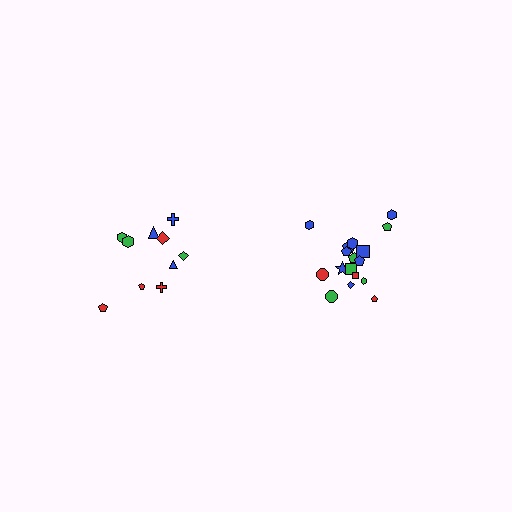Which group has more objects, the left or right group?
The right group.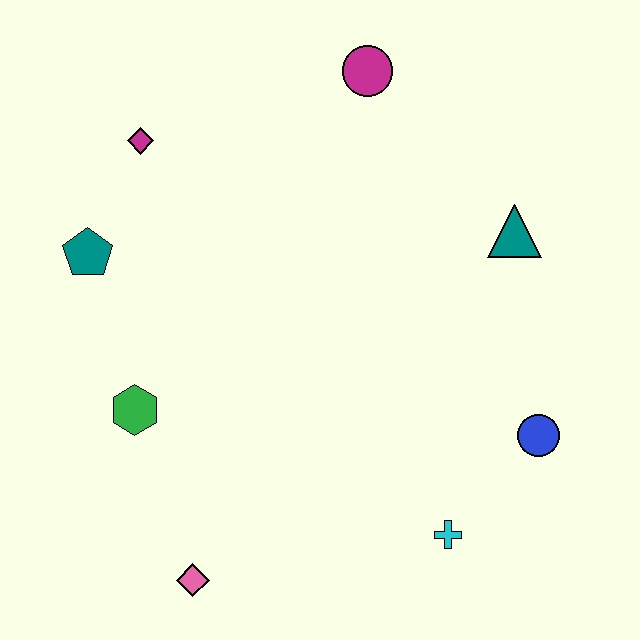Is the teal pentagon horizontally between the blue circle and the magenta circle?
No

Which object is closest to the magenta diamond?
The teal pentagon is closest to the magenta diamond.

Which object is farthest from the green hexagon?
The teal triangle is farthest from the green hexagon.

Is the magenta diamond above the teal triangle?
Yes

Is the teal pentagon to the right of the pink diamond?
No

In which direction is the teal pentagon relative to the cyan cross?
The teal pentagon is to the left of the cyan cross.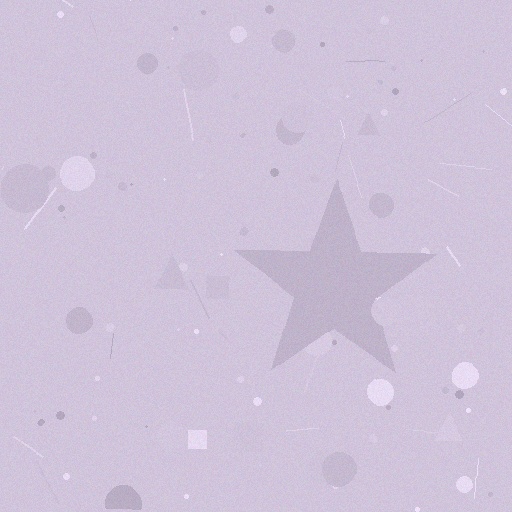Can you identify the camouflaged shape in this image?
The camouflaged shape is a star.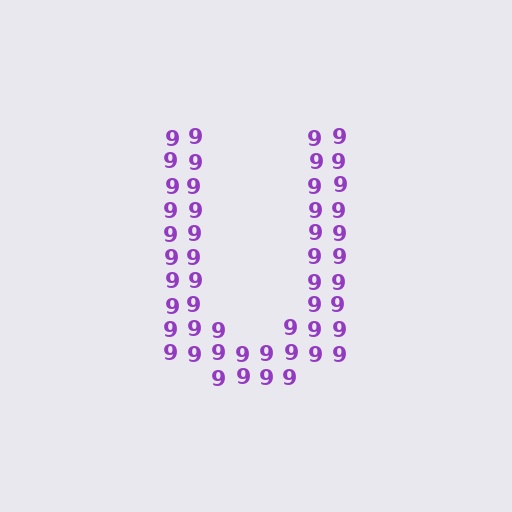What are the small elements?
The small elements are digit 9's.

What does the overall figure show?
The overall figure shows the letter U.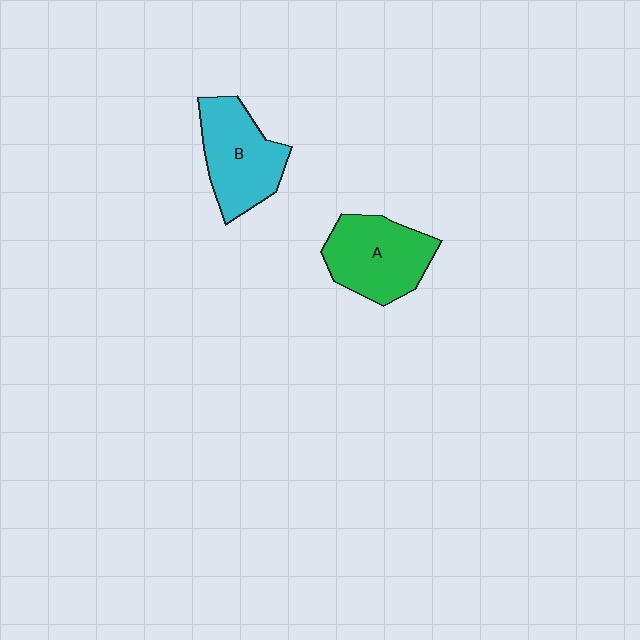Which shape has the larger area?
Shape A (green).